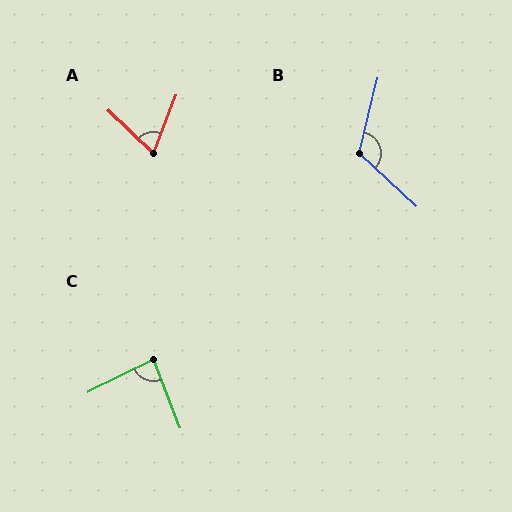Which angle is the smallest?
A, at approximately 67 degrees.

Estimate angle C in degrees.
Approximately 85 degrees.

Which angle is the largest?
B, at approximately 119 degrees.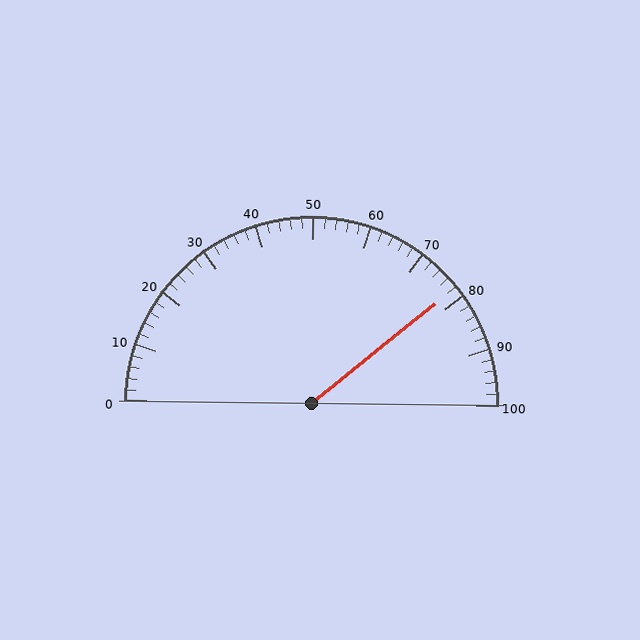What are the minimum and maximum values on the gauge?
The gauge ranges from 0 to 100.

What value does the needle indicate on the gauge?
The needle indicates approximately 78.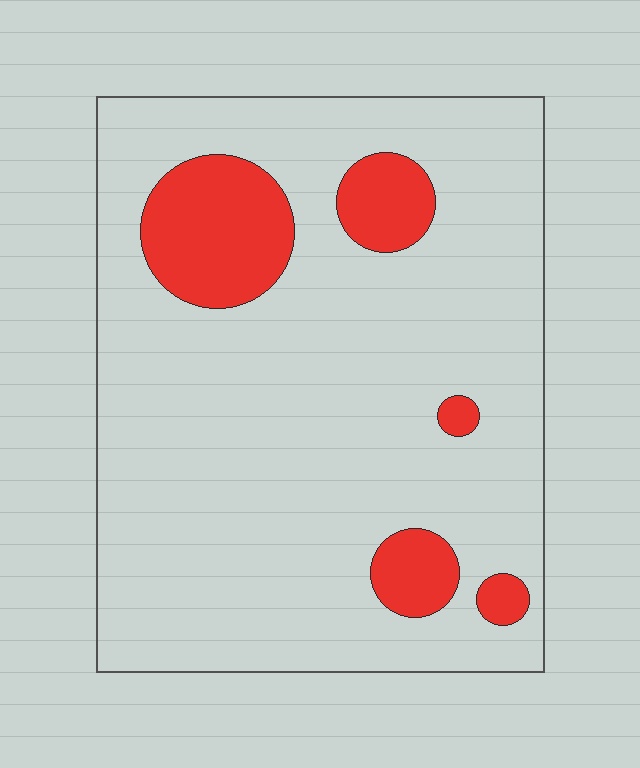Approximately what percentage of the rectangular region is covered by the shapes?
Approximately 15%.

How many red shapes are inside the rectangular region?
5.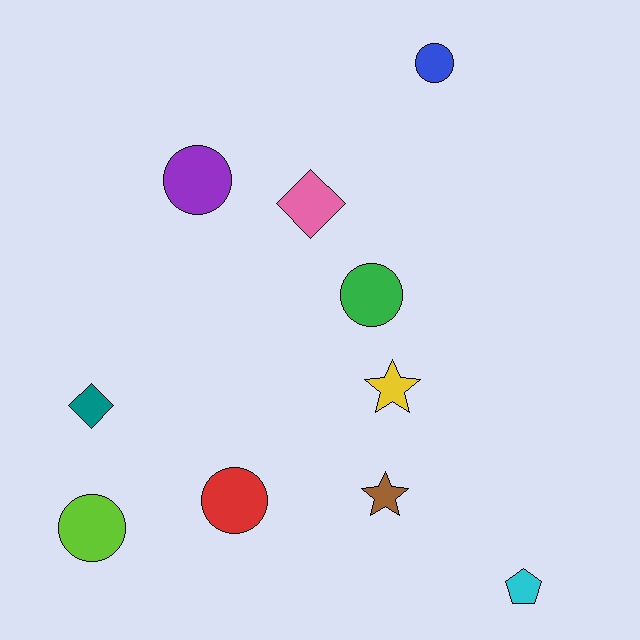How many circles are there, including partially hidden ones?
There are 5 circles.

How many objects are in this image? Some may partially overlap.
There are 10 objects.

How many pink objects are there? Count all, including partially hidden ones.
There is 1 pink object.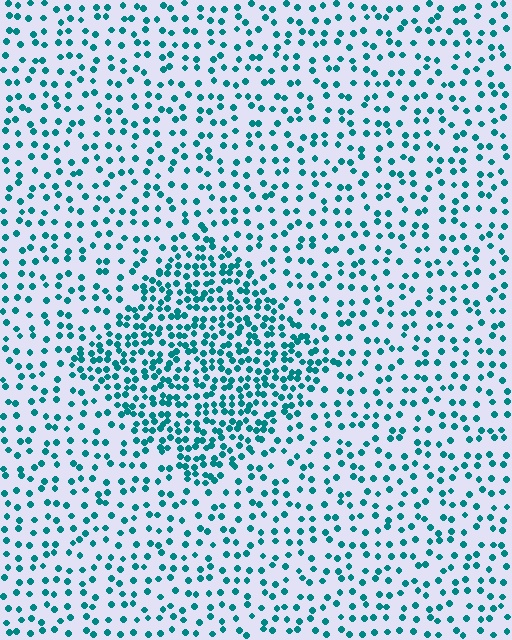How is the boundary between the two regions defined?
The boundary is defined by a change in element density (approximately 2.2x ratio). All elements are the same color, size, and shape.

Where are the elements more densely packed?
The elements are more densely packed inside the diamond boundary.